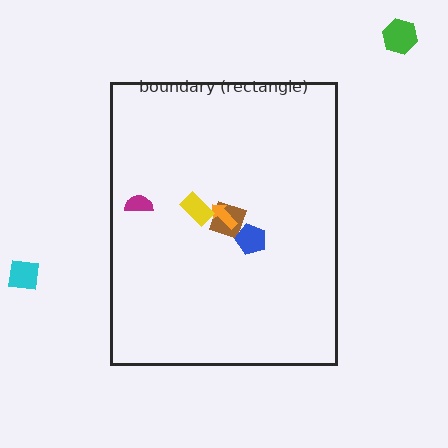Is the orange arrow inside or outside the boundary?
Inside.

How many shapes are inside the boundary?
5 inside, 2 outside.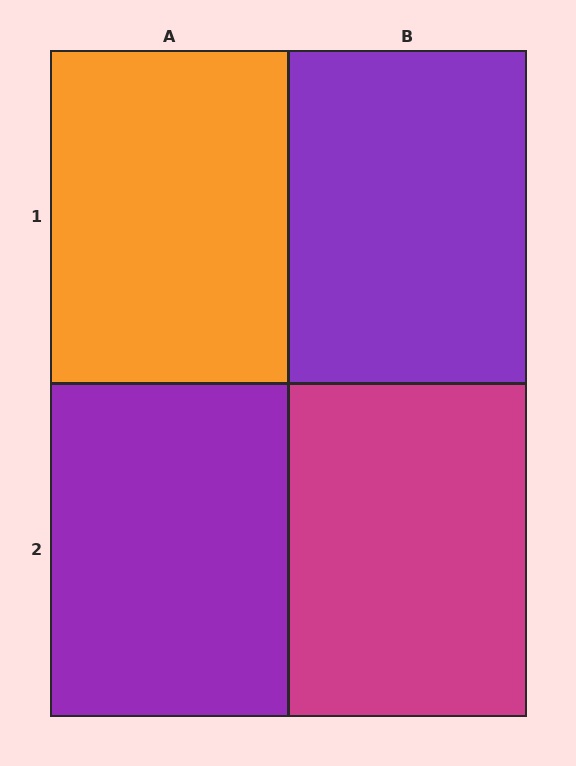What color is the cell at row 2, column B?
Magenta.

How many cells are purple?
2 cells are purple.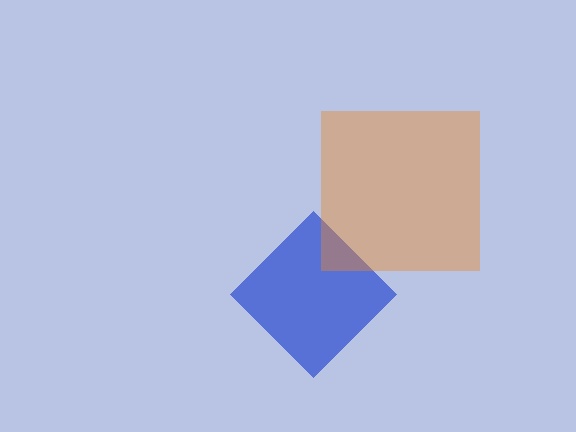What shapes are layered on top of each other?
The layered shapes are: a blue diamond, an orange square.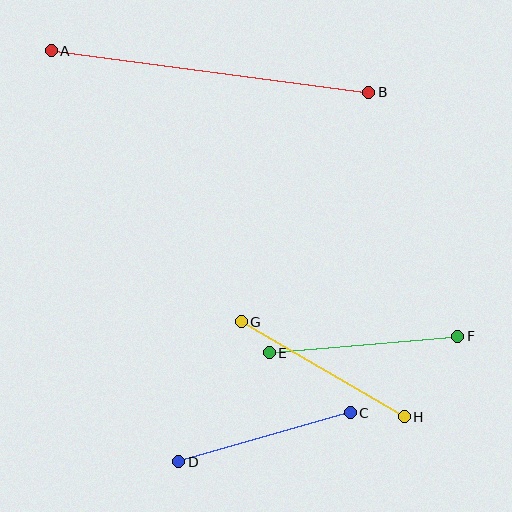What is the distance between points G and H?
The distance is approximately 189 pixels.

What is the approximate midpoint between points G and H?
The midpoint is at approximately (323, 369) pixels.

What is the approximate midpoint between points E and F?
The midpoint is at approximately (363, 344) pixels.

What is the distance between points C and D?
The distance is approximately 179 pixels.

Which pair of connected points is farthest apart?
Points A and B are farthest apart.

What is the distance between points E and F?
The distance is approximately 189 pixels.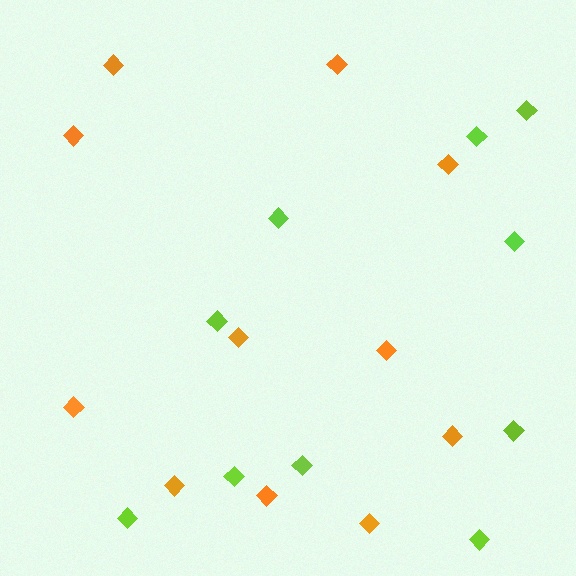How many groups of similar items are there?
There are 2 groups: one group of lime diamonds (10) and one group of orange diamonds (11).